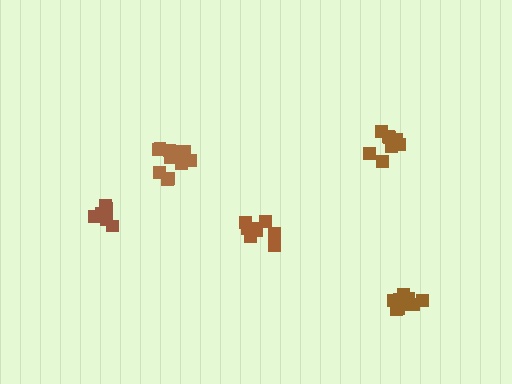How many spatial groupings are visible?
There are 5 spatial groupings.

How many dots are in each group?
Group 1: 8 dots, Group 2: 11 dots, Group 3: 6 dots, Group 4: 11 dots, Group 5: 9 dots (45 total).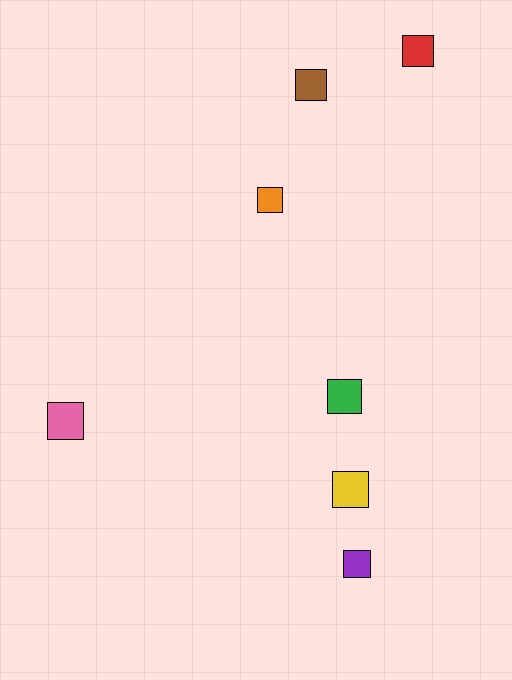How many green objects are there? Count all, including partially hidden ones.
There is 1 green object.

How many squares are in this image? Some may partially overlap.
There are 7 squares.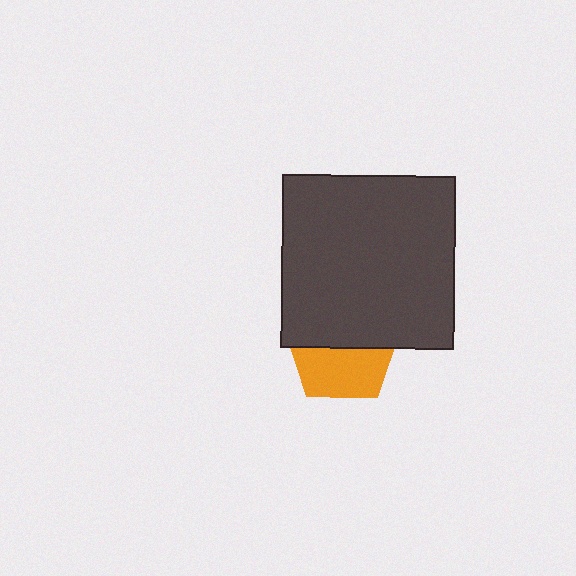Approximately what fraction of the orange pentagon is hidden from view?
Roughly 51% of the orange pentagon is hidden behind the dark gray square.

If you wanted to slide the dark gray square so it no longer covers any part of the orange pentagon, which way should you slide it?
Slide it up — that is the most direct way to separate the two shapes.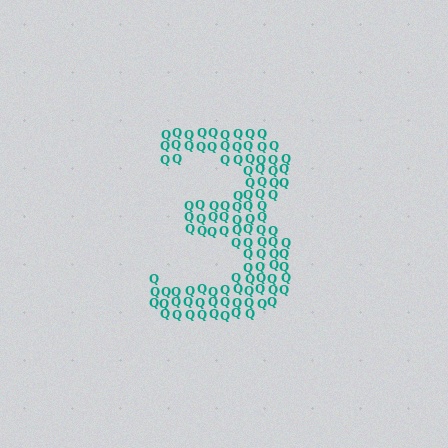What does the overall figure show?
The overall figure shows the digit 3.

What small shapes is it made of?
It is made of small letter Q's.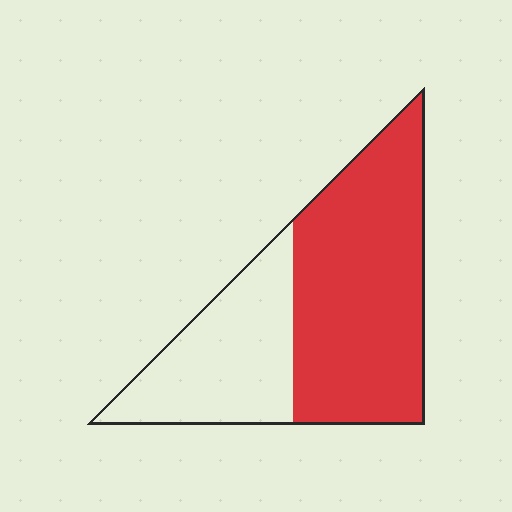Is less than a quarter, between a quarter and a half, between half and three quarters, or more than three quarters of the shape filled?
Between half and three quarters.